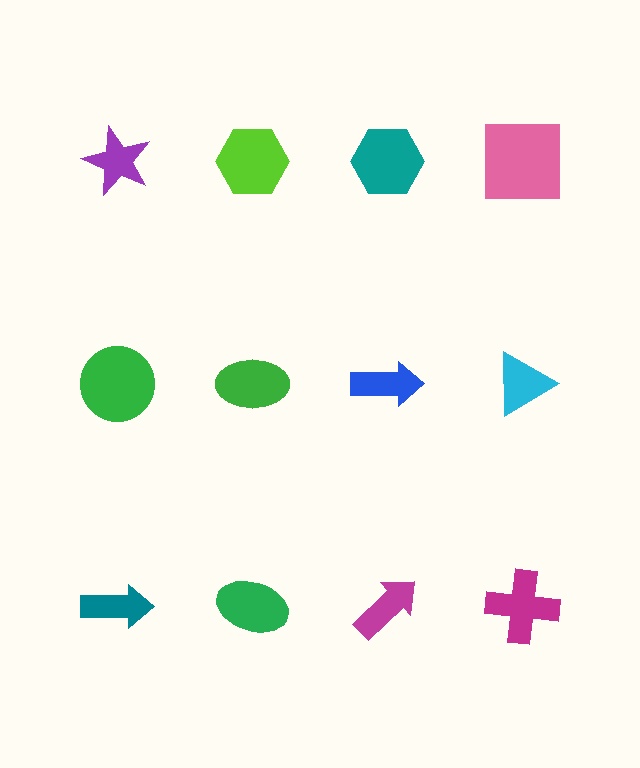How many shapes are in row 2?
4 shapes.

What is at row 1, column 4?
A pink square.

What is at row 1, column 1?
A purple star.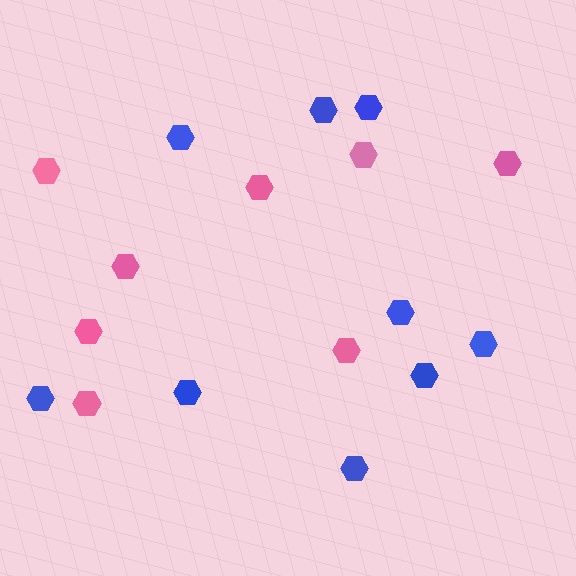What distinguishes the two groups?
There are 2 groups: one group of pink hexagons (8) and one group of blue hexagons (9).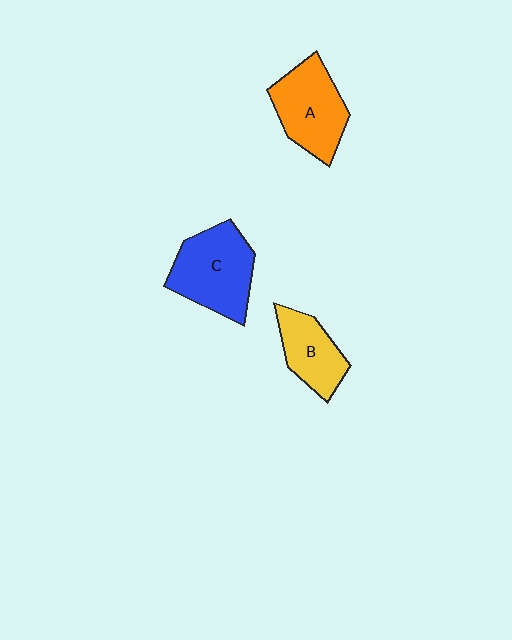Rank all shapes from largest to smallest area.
From largest to smallest: C (blue), A (orange), B (yellow).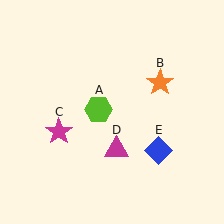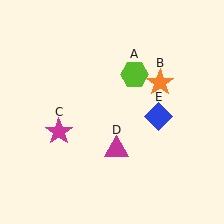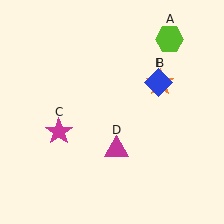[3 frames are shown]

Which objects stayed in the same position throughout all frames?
Orange star (object B) and magenta star (object C) and magenta triangle (object D) remained stationary.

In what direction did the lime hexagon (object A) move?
The lime hexagon (object A) moved up and to the right.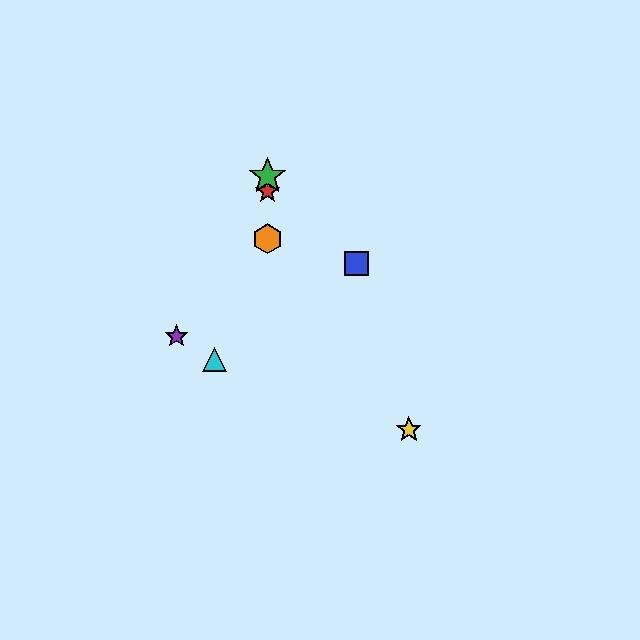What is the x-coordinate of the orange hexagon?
The orange hexagon is at x≈267.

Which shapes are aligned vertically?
The red star, the green star, the orange hexagon are aligned vertically.